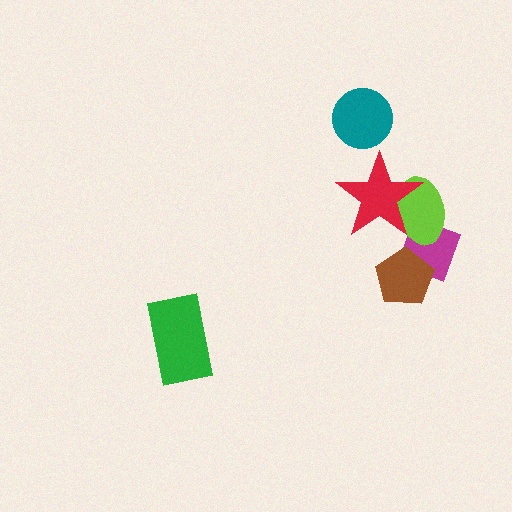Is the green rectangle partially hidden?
No, no other shape covers it.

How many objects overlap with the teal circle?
0 objects overlap with the teal circle.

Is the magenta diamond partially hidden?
Yes, it is partially covered by another shape.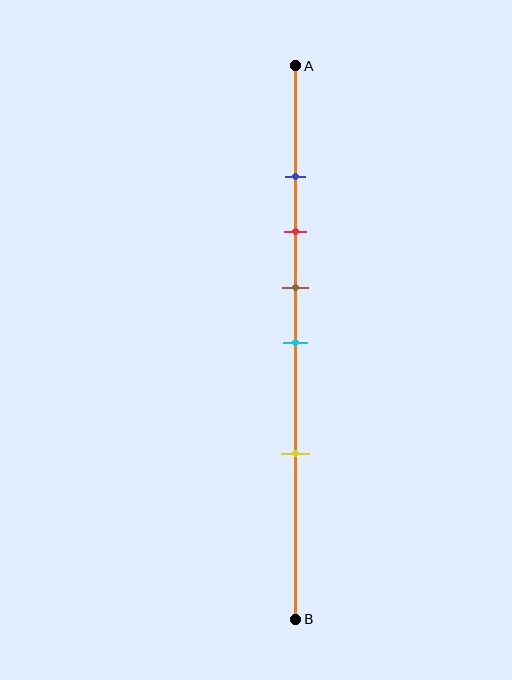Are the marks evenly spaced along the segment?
No, the marks are not evenly spaced.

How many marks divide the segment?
There are 5 marks dividing the segment.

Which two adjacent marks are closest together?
The blue and red marks are the closest adjacent pair.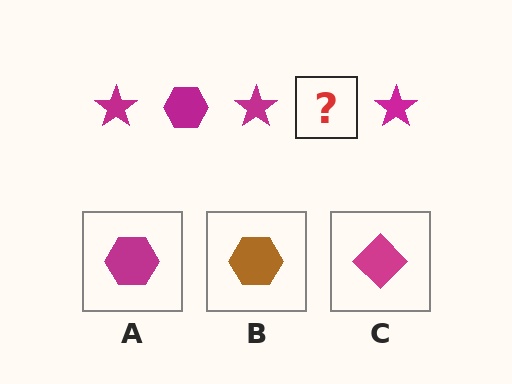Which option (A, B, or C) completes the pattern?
A.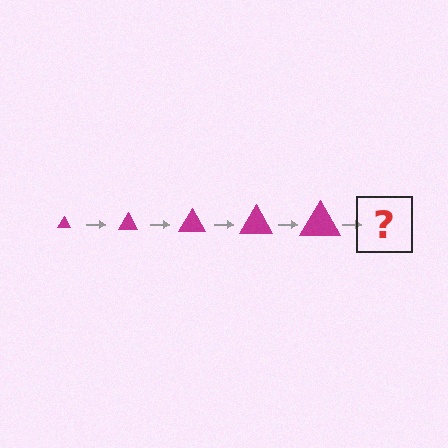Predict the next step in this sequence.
The next step is a magenta triangle, larger than the previous one.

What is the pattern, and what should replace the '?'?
The pattern is that the triangle gets progressively larger each step. The '?' should be a magenta triangle, larger than the previous one.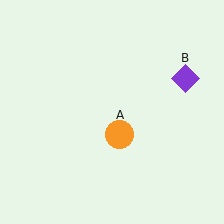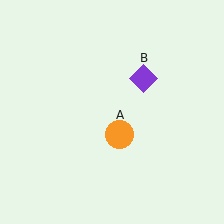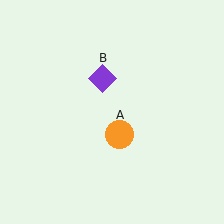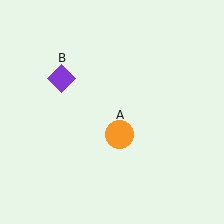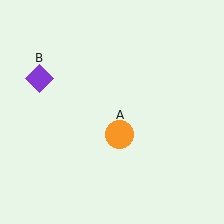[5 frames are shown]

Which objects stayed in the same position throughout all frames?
Orange circle (object A) remained stationary.